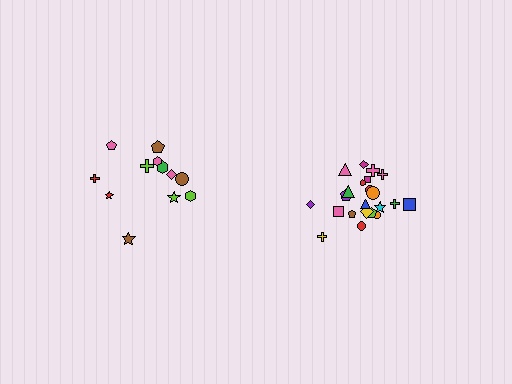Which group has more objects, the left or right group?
The right group.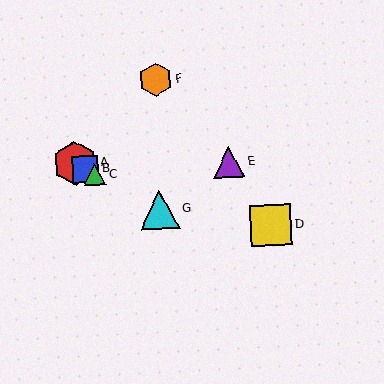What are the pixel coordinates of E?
Object E is at (229, 162).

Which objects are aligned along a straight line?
Objects A, B, C, G are aligned along a straight line.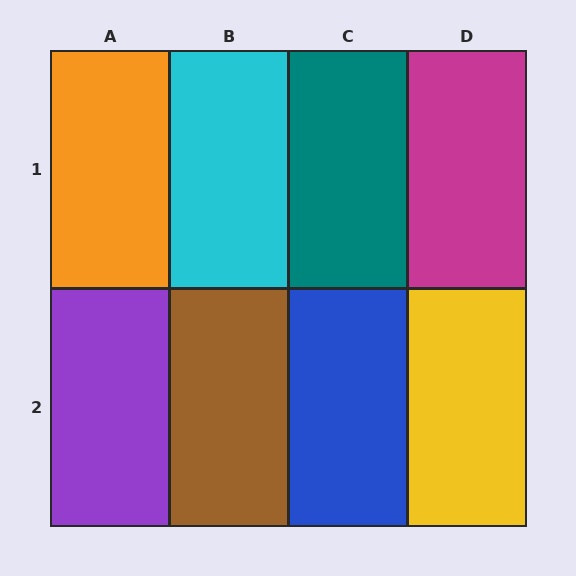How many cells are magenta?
1 cell is magenta.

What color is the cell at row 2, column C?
Blue.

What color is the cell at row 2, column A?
Purple.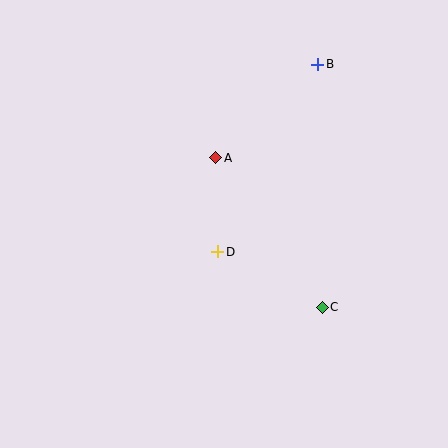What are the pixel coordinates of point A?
Point A is at (216, 158).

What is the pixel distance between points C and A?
The distance between C and A is 184 pixels.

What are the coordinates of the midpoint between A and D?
The midpoint between A and D is at (217, 205).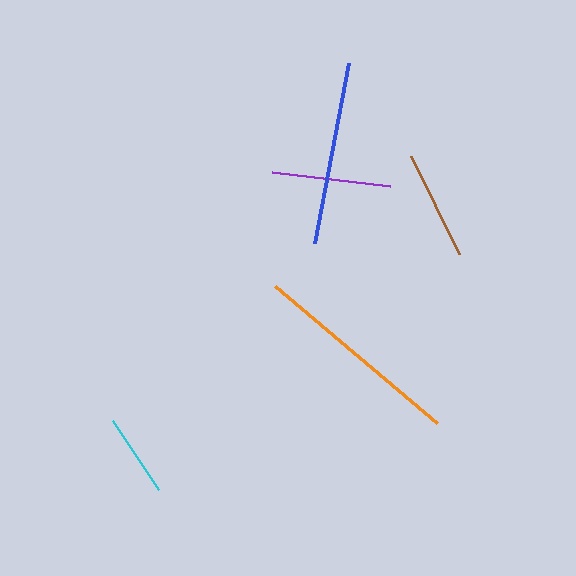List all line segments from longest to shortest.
From longest to shortest: orange, blue, purple, brown, cyan.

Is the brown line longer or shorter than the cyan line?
The brown line is longer than the cyan line.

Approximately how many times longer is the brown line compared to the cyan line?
The brown line is approximately 1.3 times the length of the cyan line.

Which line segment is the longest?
The orange line is the longest at approximately 212 pixels.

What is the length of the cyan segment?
The cyan segment is approximately 83 pixels long.